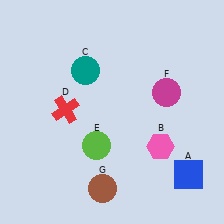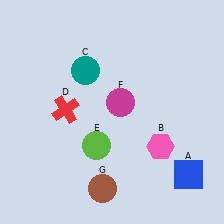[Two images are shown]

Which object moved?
The magenta circle (F) moved left.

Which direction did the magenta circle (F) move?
The magenta circle (F) moved left.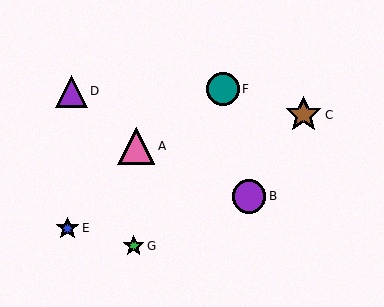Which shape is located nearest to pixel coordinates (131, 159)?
The pink triangle (labeled A) at (136, 146) is nearest to that location.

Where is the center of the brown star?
The center of the brown star is at (304, 115).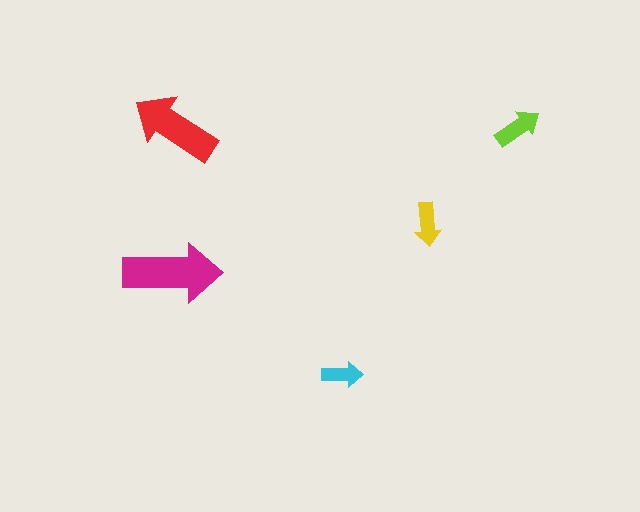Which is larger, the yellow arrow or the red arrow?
The red one.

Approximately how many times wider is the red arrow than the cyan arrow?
About 2 times wider.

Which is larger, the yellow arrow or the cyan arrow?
The yellow one.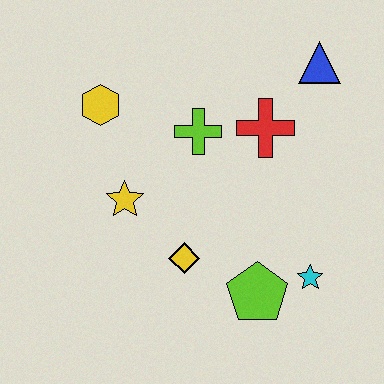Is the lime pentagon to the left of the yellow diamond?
No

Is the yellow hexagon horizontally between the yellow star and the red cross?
No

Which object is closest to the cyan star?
The lime pentagon is closest to the cyan star.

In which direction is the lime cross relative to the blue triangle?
The lime cross is to the left of the blue triangle.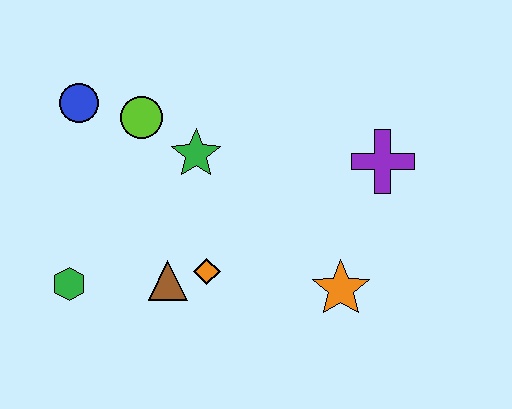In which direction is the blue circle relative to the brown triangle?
The blue circle is above the brown triangle.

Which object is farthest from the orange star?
The blue circle is farthest from the orange star.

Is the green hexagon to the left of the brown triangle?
Yes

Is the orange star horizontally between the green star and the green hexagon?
No